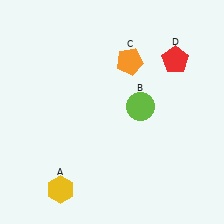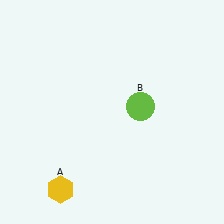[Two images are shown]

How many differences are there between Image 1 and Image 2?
There are 2 differences between the two images.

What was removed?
The orange pentagon (C), the red pentagon (D) were removed in Image 2.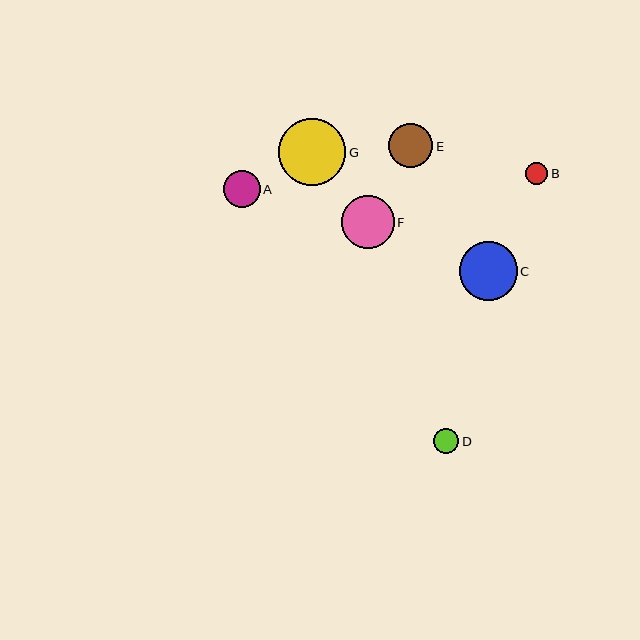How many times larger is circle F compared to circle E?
Circle F is approximately 1.2 times the size of circle E.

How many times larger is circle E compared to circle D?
Circle E is approximately 1.8 times the size of circle D.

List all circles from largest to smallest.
From largest to smallest: G, C, F, E, A, D, B.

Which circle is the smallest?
Circle B is the smallest with a size of approximately 22 pixels.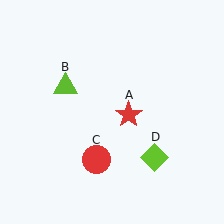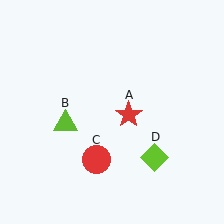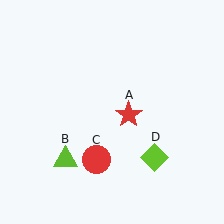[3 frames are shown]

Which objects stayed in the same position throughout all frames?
Red star (object A) and red circle (object C) and lime diamond (object D) remained stationary.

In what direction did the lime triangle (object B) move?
The lime triangle (object B) moved down.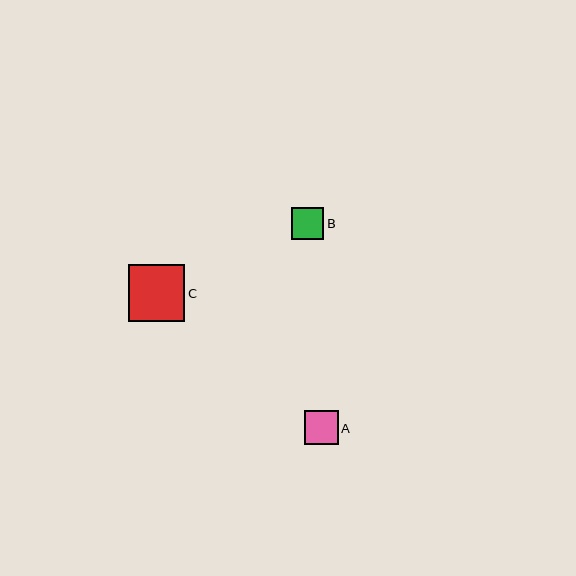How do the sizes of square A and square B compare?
Square A and square B are approximately the same size.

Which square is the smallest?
Square B is the smallest with a size of approximately 32 pixels.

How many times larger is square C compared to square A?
Square C is approximately 1.7 times the size of square A.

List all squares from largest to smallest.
From largest to smallest: C, A, B.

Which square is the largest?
Square C is the largest with a size of approximately 57 pixels.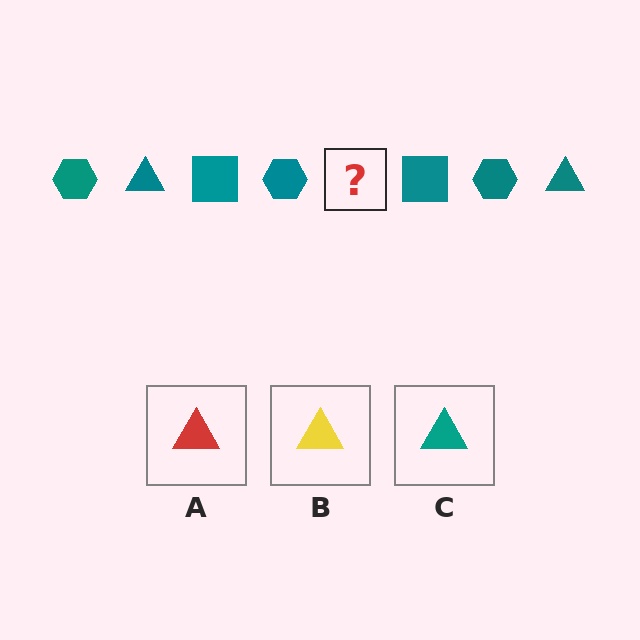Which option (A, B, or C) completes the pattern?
C.